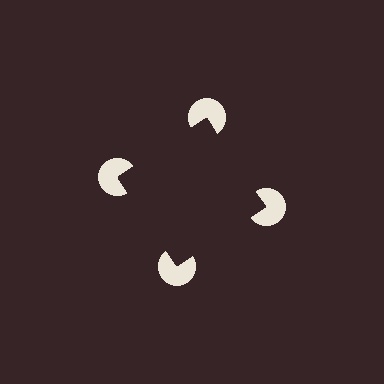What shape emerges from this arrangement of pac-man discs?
An illusory square — its edges are inferred from the aligned wedge cuts in the pac-man discs, not physically drawn.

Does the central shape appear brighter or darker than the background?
It typically appears slightly darker than the background, even though no actual brightness change is drawn.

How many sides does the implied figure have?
4 sides.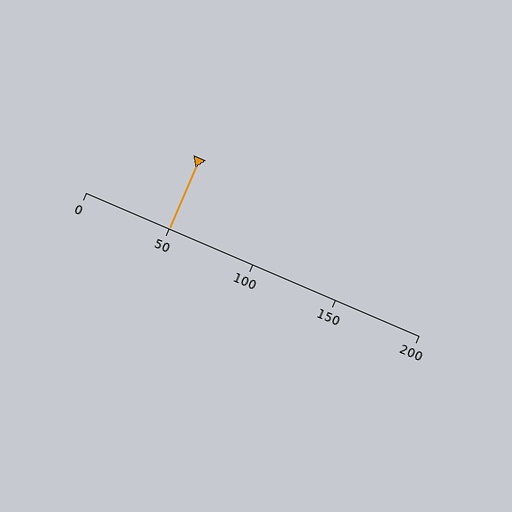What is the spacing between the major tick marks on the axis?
The major ticks are spaced 50 apart.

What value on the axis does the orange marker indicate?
The marker indicates approximately 50.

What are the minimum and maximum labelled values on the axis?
The axis runs from 0 to 200.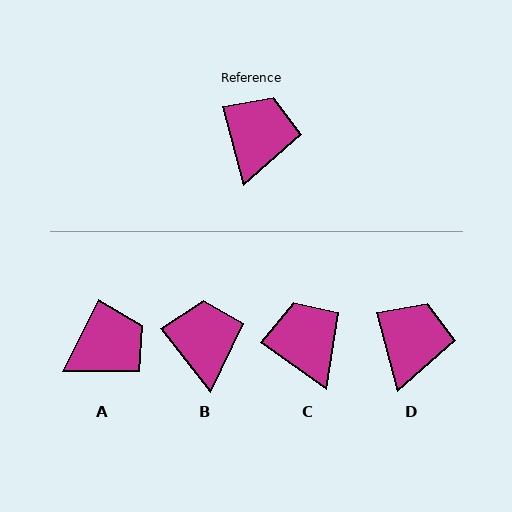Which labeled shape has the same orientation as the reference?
D.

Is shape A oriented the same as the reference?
No, it is off by about 41 degrees.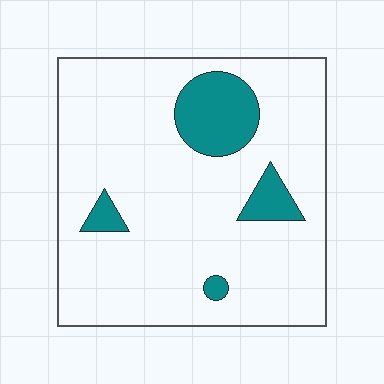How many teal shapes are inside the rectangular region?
4.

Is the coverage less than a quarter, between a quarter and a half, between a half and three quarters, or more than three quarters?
Less than a quarter.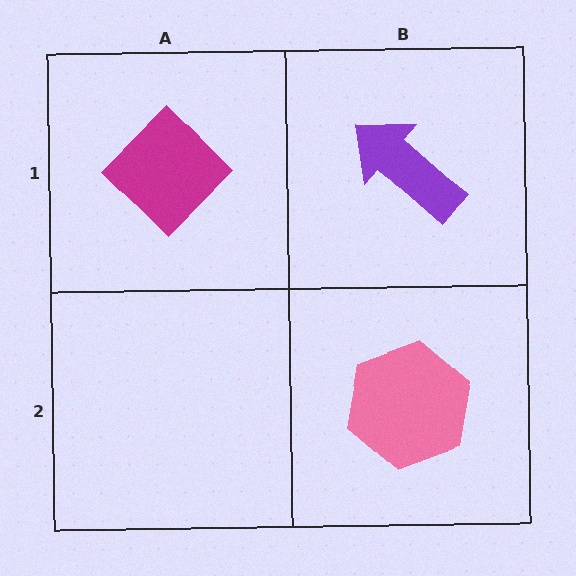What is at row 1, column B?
A purple arrow.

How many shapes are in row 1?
2 shapes.